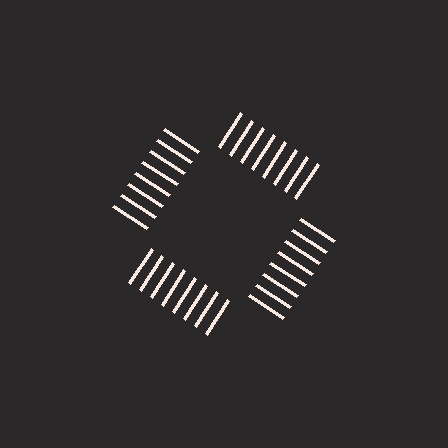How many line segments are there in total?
32 — 8 along each of the 4 edges.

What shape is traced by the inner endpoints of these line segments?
An illusory square — the line segments terminate on its edges but no continuous stroke is drawn.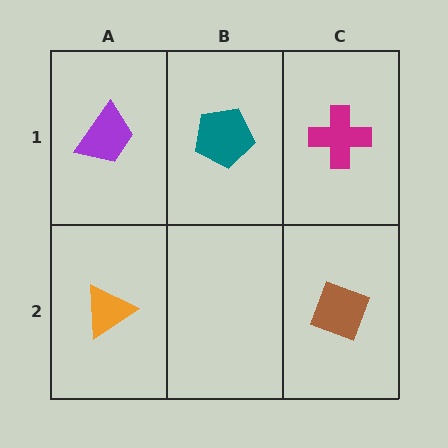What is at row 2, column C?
A brown diamond.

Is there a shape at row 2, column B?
No, that cell is empty.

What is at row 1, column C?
A magenta cross.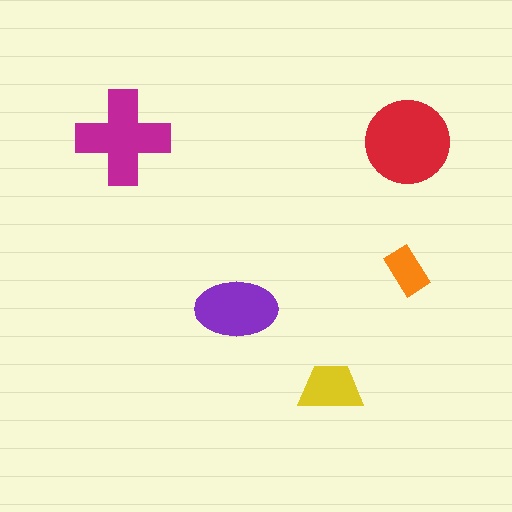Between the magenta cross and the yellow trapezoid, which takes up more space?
The magenta cross.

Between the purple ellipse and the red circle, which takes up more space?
The red circle.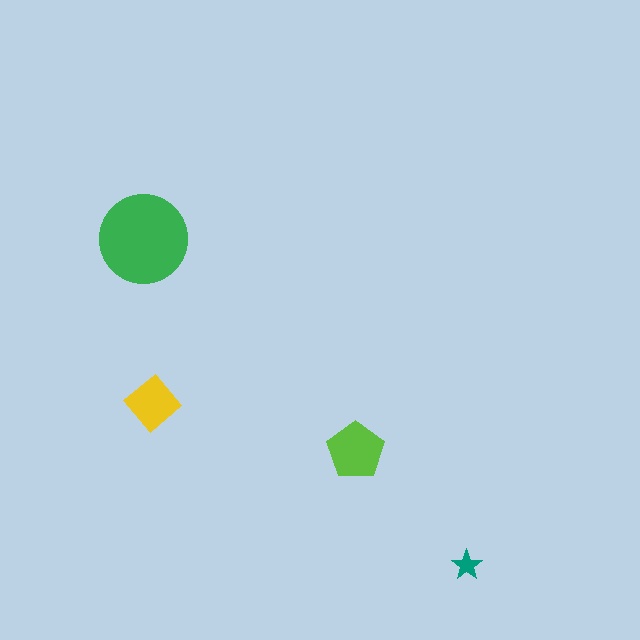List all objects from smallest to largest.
The teal star, the yellow diamond, the lime pentagon, the green circle.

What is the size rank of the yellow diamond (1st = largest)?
3rd.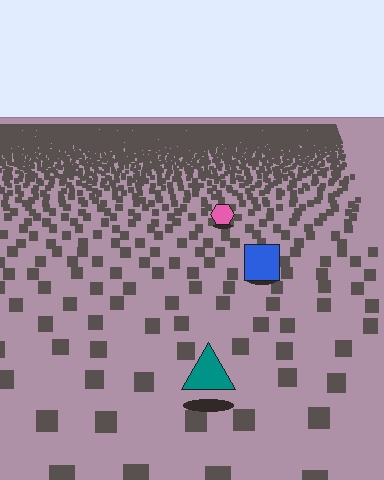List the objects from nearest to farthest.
From nearest to farthest: the teal triangle, the blue square, the pink hexagon.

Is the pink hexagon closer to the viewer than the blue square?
No. The blue square is closer — you can tell from the texture gradient: the ground texture is coarser near it.